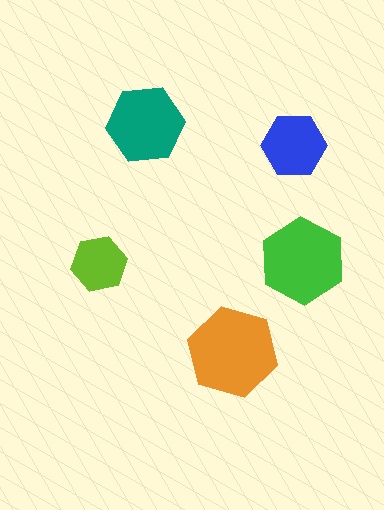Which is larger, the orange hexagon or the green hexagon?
The orange one.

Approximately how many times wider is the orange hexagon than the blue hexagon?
About 1.5 times wider.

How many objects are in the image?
There are 5 objects in the image.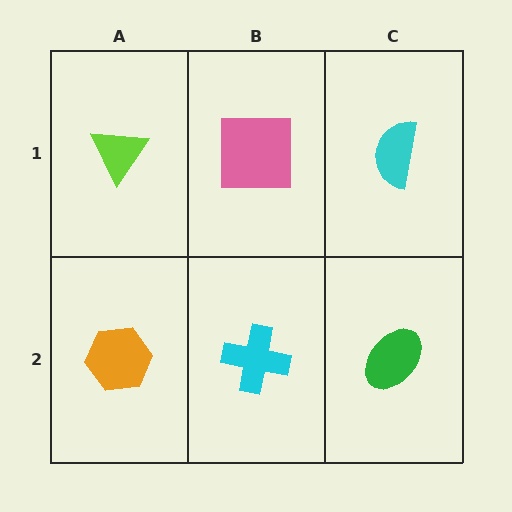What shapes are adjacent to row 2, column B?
A pink square (row 1, column B), an orange hexagon (row 2, column A), a green ellipse (row 2, column C).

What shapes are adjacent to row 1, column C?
A green ellipse (row 2, column C), a pink square (row 1, column B).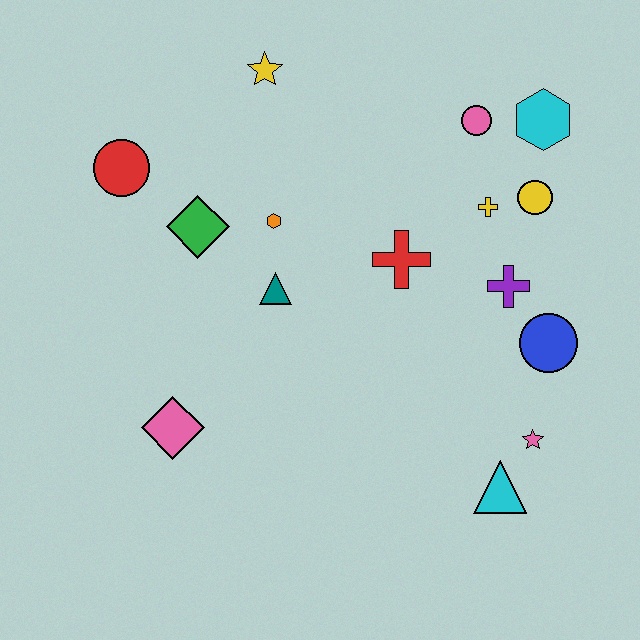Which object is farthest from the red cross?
The red circle is farthest from the red cross.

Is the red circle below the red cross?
No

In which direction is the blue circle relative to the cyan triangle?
The blue circle is above the cyan triangle.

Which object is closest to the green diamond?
The orange hexagon is closest to the green diamond.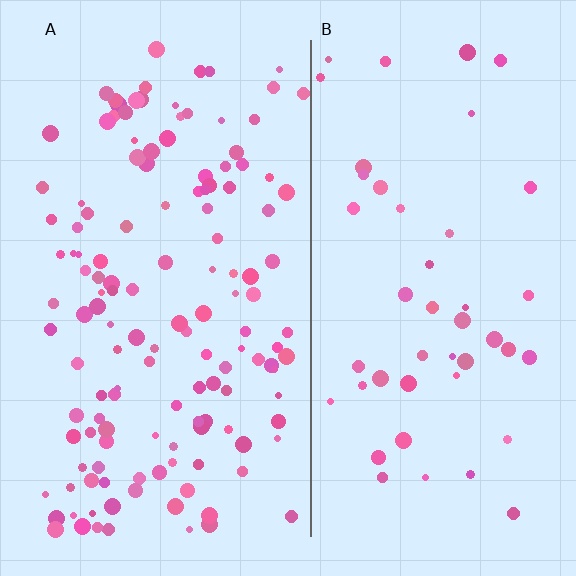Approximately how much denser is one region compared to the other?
Approximately 2.9× — region A over region B.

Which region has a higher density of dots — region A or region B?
A (the left).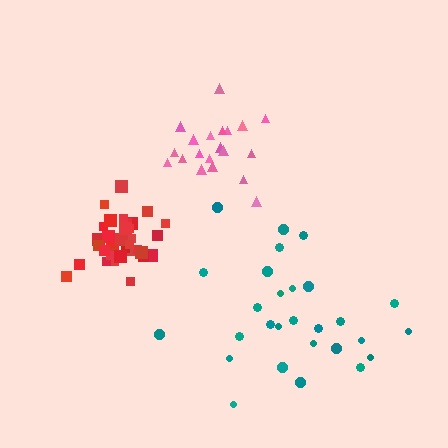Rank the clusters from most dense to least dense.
red, pink, teal.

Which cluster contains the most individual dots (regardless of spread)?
Red (34).